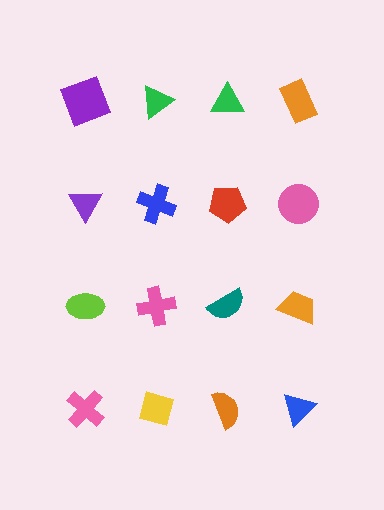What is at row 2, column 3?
A red pentagon.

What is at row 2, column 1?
A purple triangle.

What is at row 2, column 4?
A pink circle.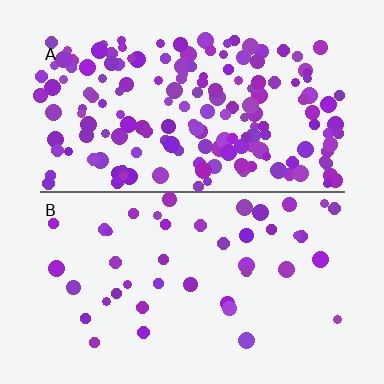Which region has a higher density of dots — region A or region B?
A (the top).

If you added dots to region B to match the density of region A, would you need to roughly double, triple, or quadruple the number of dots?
Approximately quadruple.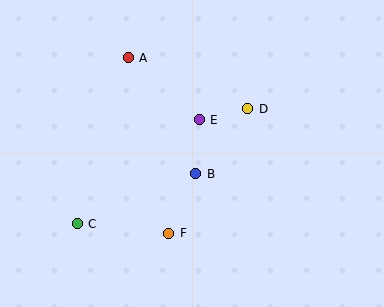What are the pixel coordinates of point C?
Point C is at (77, 224).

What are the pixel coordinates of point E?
Point E is at (199, 120).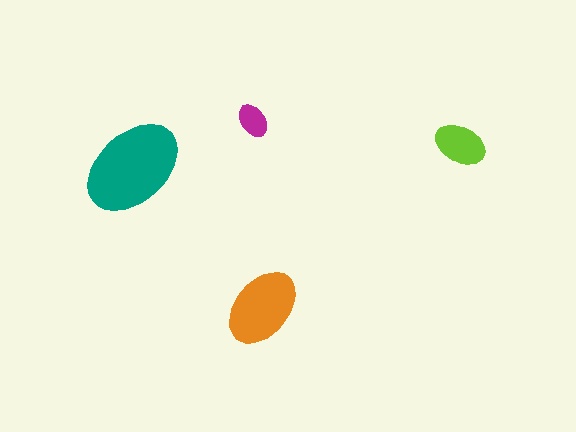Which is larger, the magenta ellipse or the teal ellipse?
The teal one.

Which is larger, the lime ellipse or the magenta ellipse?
The lime one.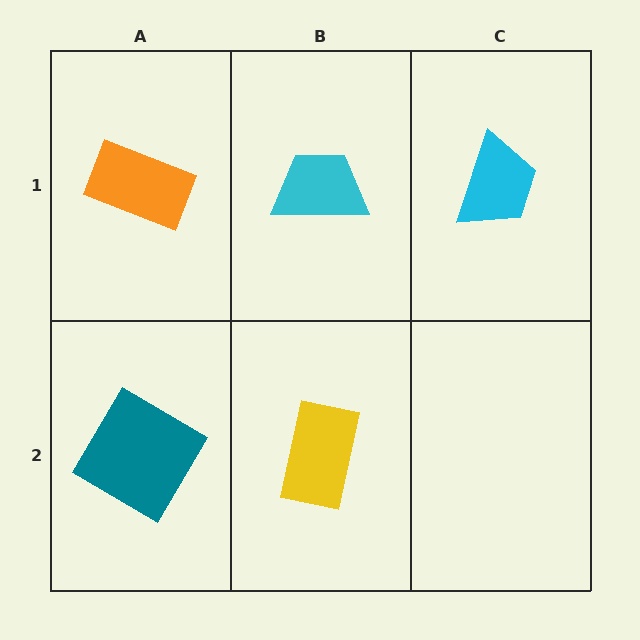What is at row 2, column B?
A yellow rectangle.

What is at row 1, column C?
A cyan trapezoid.